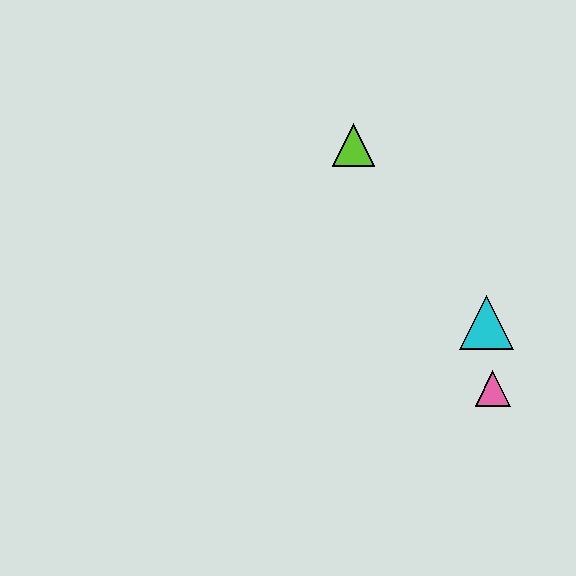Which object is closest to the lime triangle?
The cyan triangle is closest to the lime triangle.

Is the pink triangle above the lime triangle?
No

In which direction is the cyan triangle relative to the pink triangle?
The cyan triangle is above the pink triangle.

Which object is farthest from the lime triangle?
The pink triangle is farthest from the lime triangle.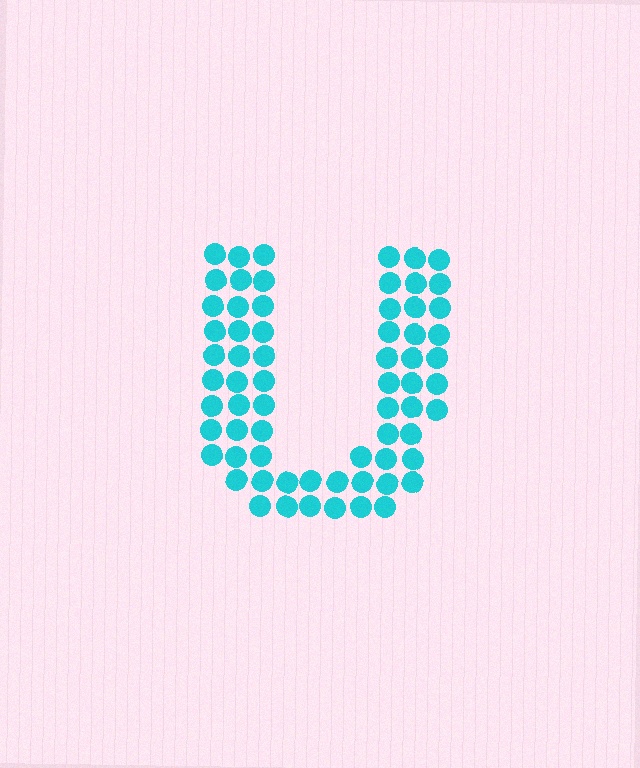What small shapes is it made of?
It is made of small circles.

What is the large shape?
The large shape is the letter U.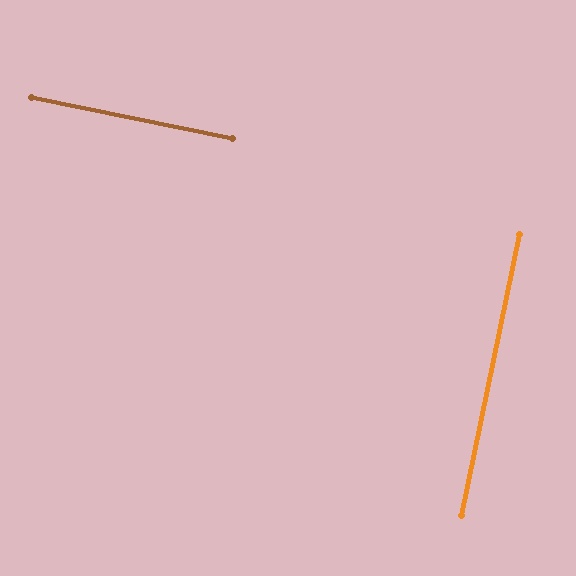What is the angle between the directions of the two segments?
Approximately 90 degrees.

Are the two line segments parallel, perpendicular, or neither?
Perpendicular — they meet at approximately 90°.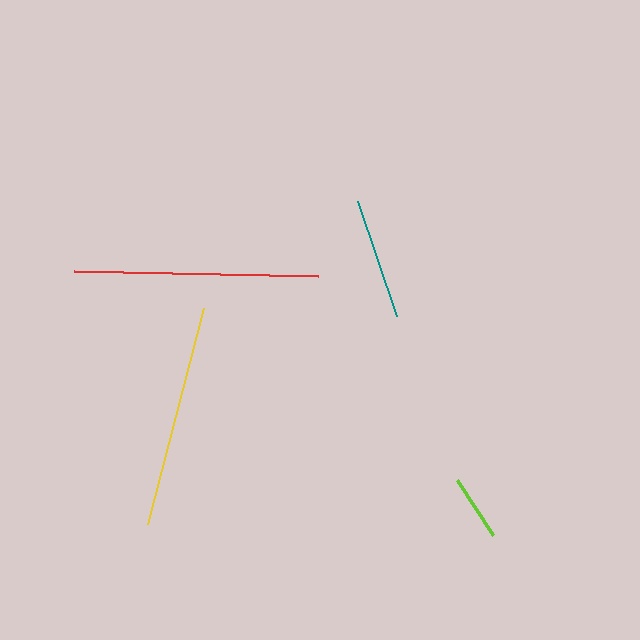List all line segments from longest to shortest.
From longest to shortest: red, yellow, teal, lime.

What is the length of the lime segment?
The lime segment is approximately 65 pixels long.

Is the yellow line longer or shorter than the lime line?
The yellow line is longer than the lime line.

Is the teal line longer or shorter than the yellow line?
The yellow line is longer than the teal line.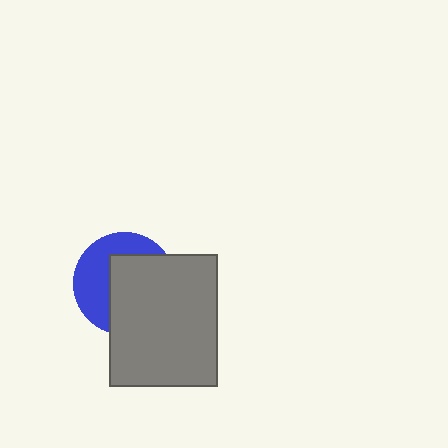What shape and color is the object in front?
The object in front is a gray rectangle.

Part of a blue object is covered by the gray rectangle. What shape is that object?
It is a circle.